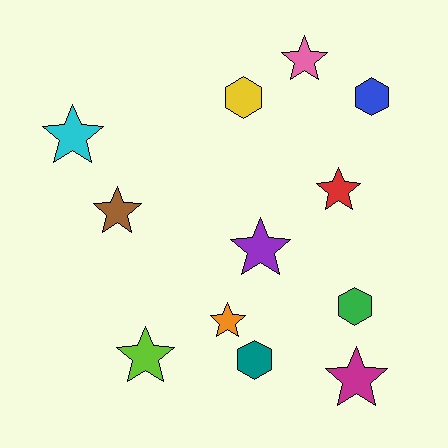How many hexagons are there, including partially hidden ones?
There are 4 hexagons.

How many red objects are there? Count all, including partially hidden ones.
There is 1 red object.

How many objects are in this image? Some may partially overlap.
There are 12 objects.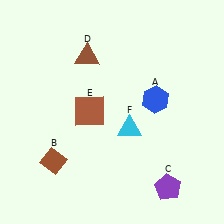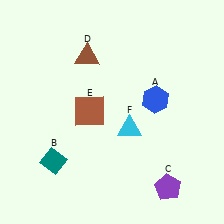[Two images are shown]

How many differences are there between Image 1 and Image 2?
There is 1 difference between the two images.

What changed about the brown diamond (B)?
In Image 1, B is brown. In Image 2, it changed to teal.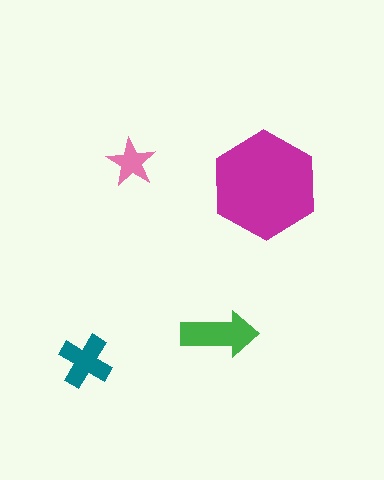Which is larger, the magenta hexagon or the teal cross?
The magenta hexagon.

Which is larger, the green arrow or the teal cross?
The green arrow.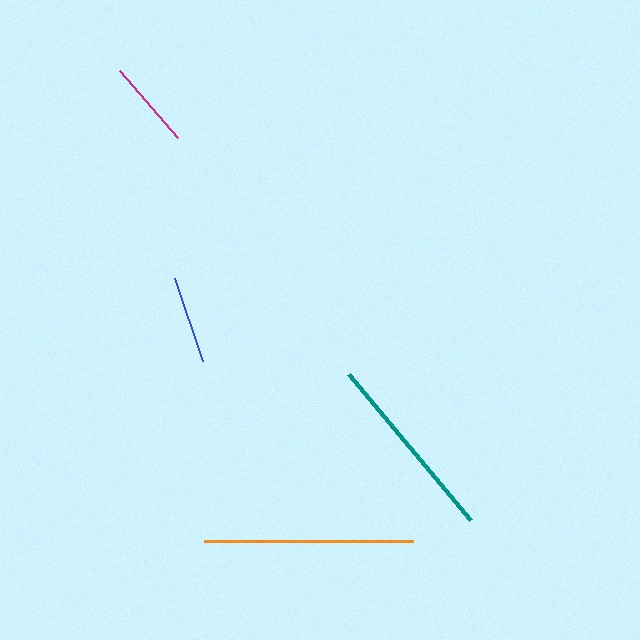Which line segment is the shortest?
The blue line is the shortest at approximately 87 pixels.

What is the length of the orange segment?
The orange segment is approximately 208 pixels long.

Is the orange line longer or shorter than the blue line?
The orange line is longer than the blue line.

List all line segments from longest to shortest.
From longest to shortest: orange, teal, magenta, blue.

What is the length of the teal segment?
The teal segment is approximately 190 pixels long.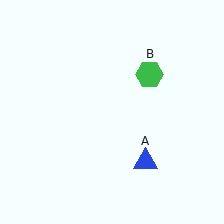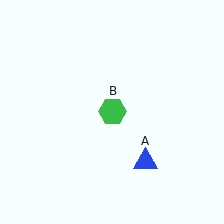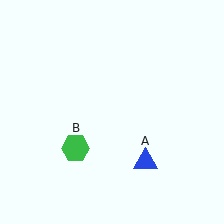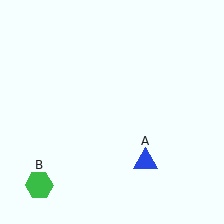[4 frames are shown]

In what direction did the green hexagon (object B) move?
The green hexagon (object B) moved down and to the left.